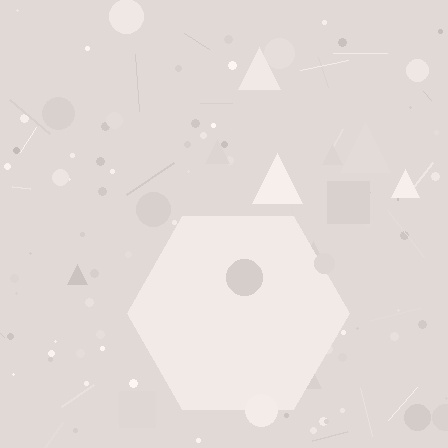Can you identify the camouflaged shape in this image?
The camouflaged shape is a hexagon.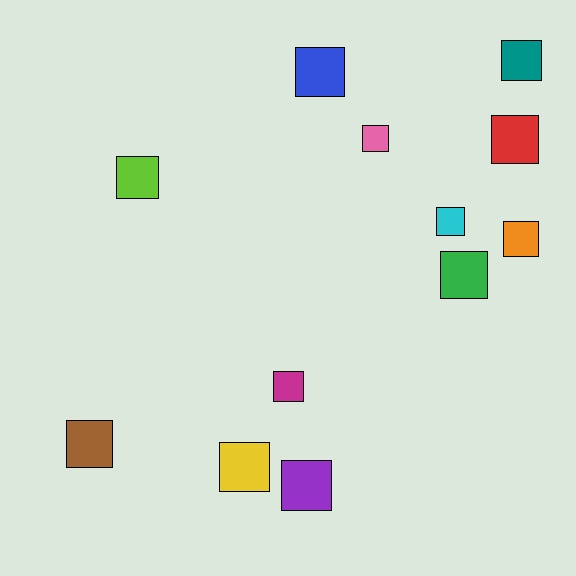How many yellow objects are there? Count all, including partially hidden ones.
There is 1 yellow object.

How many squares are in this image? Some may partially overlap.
There are 12 squares.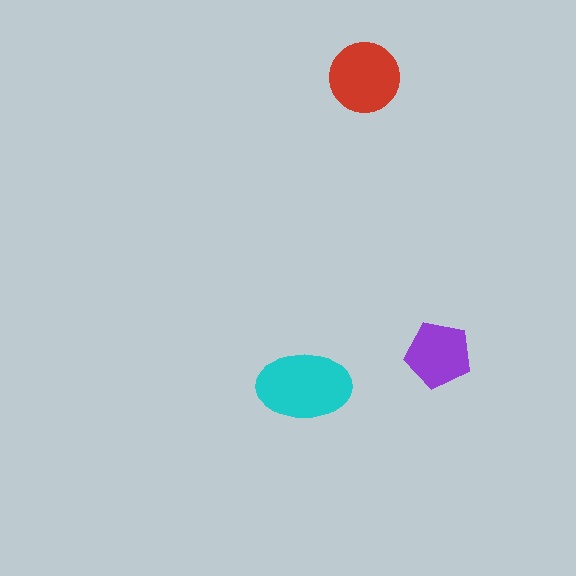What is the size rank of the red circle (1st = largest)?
2nd.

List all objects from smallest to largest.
The purple pentagon, the red circle, the cyan ellipse.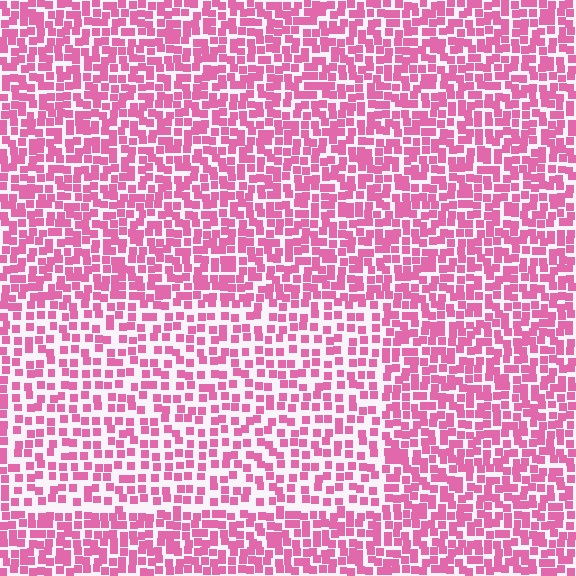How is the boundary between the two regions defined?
The boundary is defined by a change in element density (approximately 1.6x ratio). All elements are the same color, size, and shape.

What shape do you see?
I see a rectangle.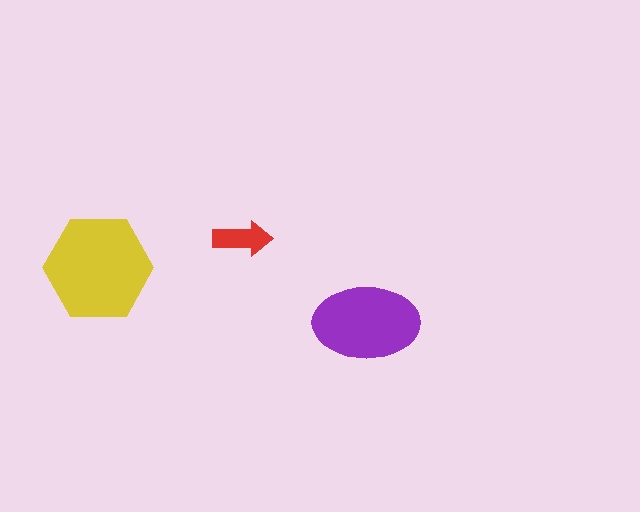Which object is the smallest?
The red arrow.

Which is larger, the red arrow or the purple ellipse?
The purple ellipse.